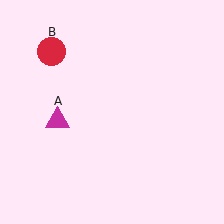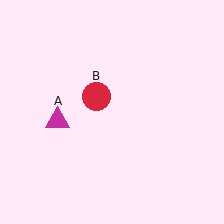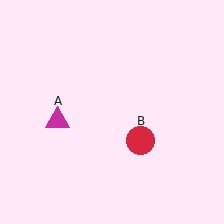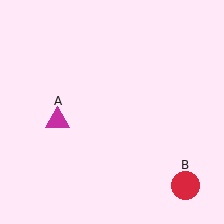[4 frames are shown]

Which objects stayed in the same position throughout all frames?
Magenta triangle (object A) remained stationary.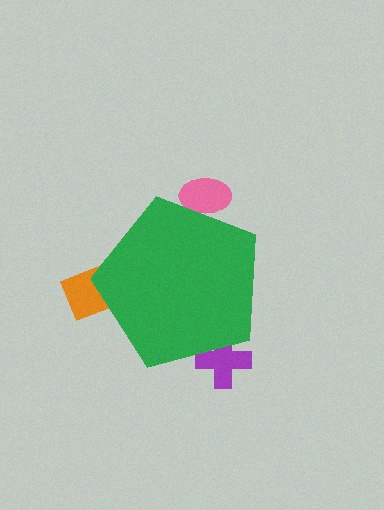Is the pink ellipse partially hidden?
Yes, the pink ellipse is partially hidden behind the green pentagon.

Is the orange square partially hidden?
Yes, the orange square is partially hidden behind the green pentagon.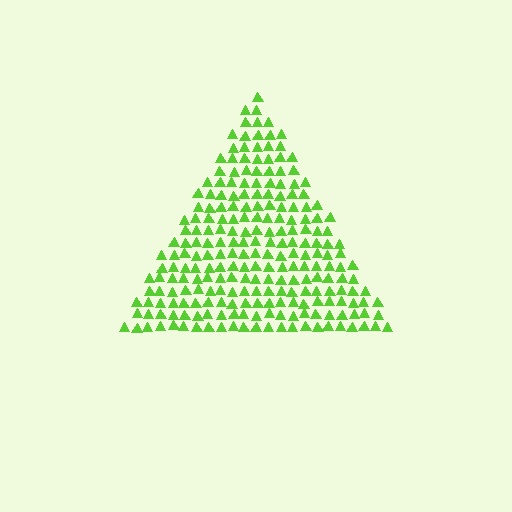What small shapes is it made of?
It is made of small triangles.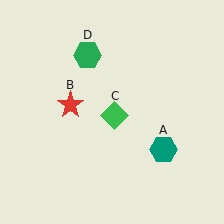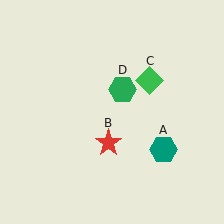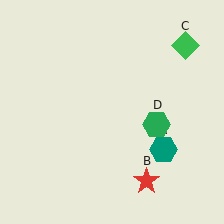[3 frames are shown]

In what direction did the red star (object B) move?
The red star (object B) moved down and to the right.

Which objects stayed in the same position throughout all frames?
Teal hexagon (object A) remained stationary.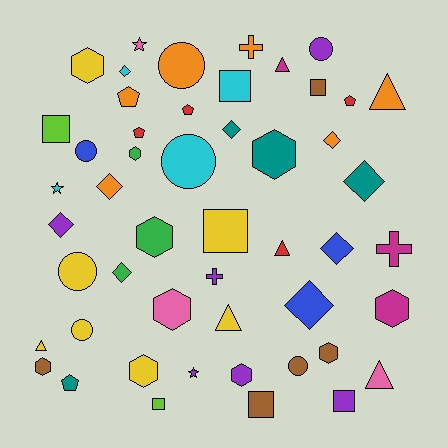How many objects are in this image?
There are 50 objects.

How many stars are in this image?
There are 3 stars.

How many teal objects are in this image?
There are 4 teal objects.